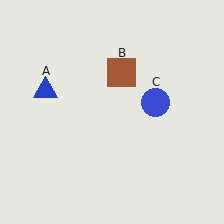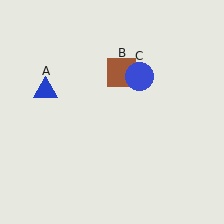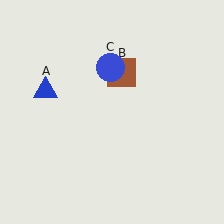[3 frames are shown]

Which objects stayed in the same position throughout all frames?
Blue triangle (object A) and brown square (object B) remained stationary.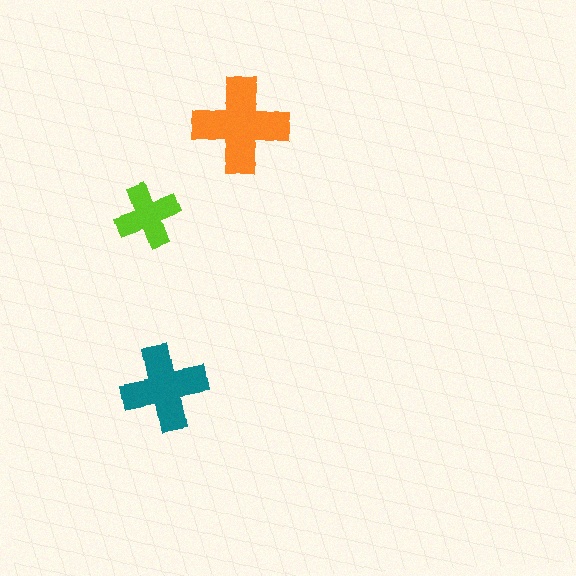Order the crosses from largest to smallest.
the orange one, the teal one, the lime one.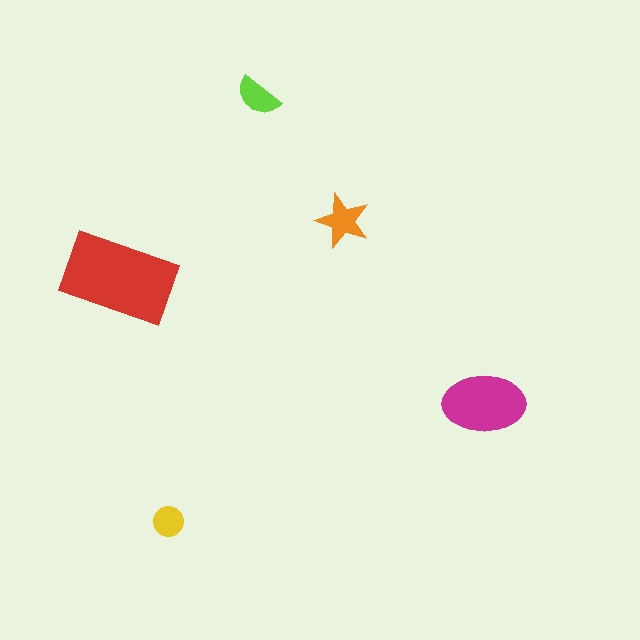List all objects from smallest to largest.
The yellow circle, the lime semicircle, the orange star, the magenta ellipse, the red rectangle.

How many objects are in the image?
There are 5 objects in the image.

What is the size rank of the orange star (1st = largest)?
3rd.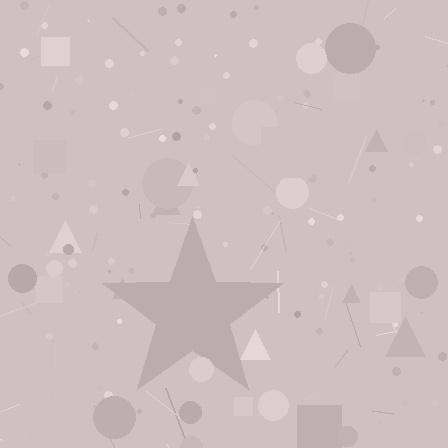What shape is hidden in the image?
A star is hidden in the image.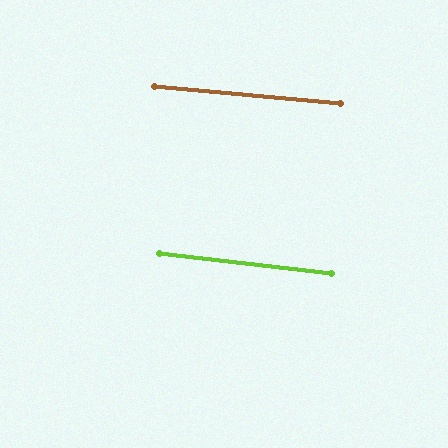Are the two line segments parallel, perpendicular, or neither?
Parallel — their directions differ by only 1.5°.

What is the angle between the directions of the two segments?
Approximately 1 degree.